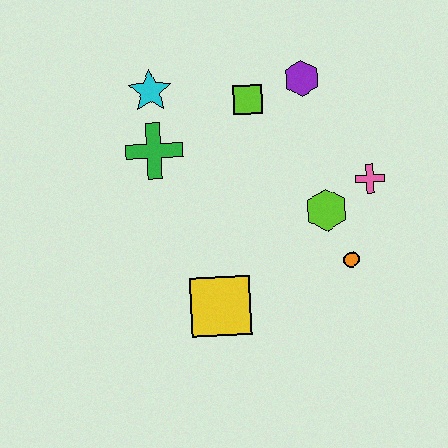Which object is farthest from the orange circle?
The cyan star is farthest from the orange circle.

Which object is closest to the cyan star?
The green cross is closest to the cyan star.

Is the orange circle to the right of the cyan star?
Yes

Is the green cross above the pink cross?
Yes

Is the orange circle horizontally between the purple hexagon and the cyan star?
No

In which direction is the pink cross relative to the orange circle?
The pink cross is above the orange circle.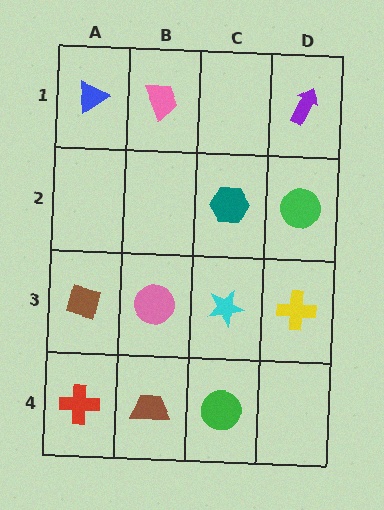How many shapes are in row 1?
3 shapes.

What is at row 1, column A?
A blue triangle.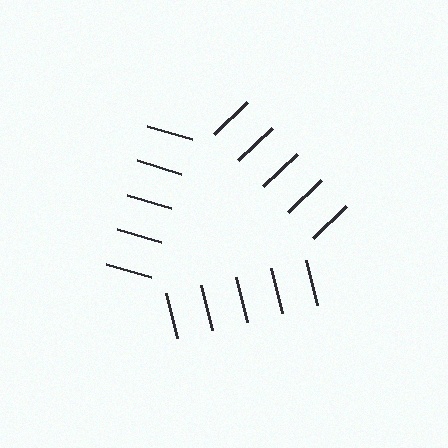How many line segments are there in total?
15 — 5 along each of the 3 edges.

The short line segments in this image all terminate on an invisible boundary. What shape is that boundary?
An illusory triangle — the line segments terminate on its edges but no continuous stroke is drawn.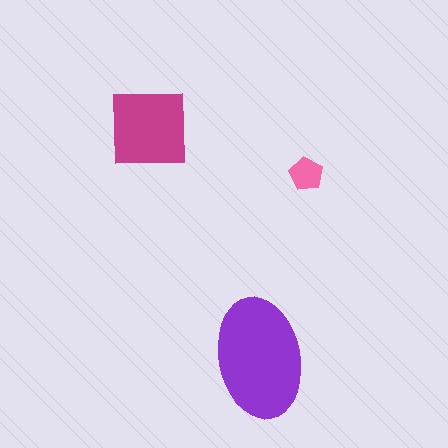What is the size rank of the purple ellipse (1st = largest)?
1st.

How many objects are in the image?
There are 3 objects in the image.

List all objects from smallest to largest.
The pink pentagon, the magenta square, the purple ellipse.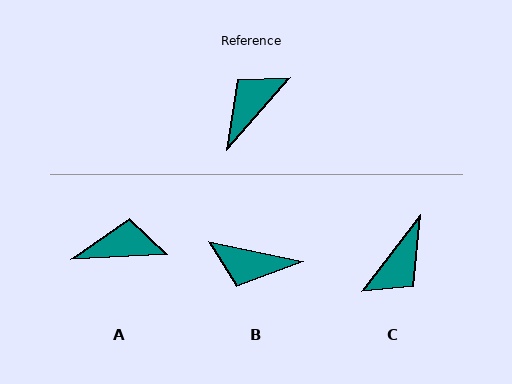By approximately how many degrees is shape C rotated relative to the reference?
Approximately 177 degrees clockwise.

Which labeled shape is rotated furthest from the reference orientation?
C, about 177 degrees away.